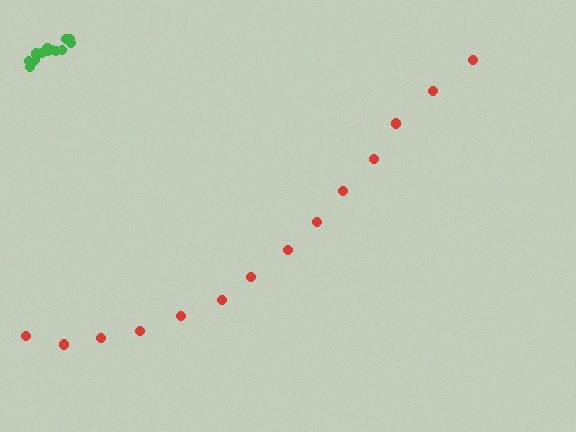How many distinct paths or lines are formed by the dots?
There are 2 distinct paths.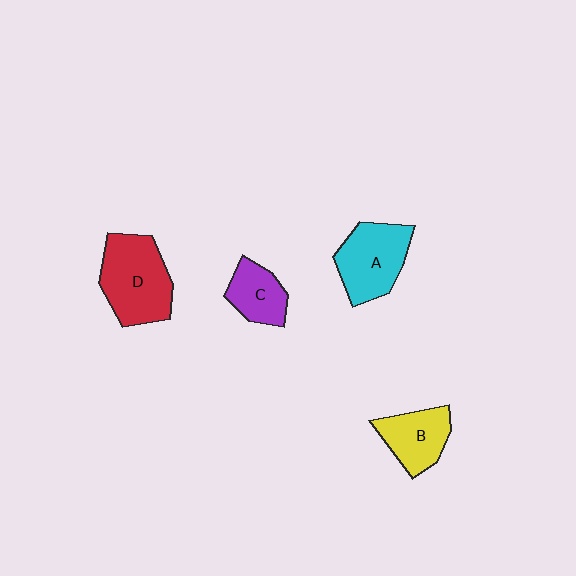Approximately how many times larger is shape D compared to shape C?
Approximately 1.8 times.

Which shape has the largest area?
Shape D (red).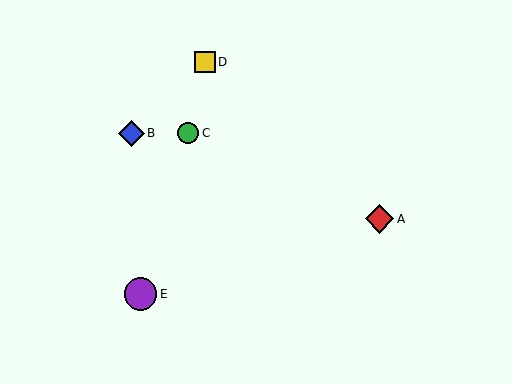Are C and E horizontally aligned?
No, C is at y≈133 and E is at y≈294.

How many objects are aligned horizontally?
2 objects (B, C) are aligned horizontally.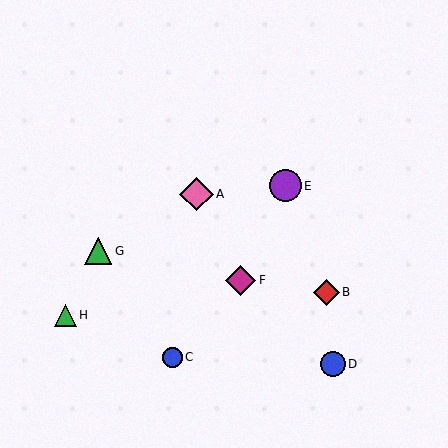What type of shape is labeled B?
Shape B is a red diamond.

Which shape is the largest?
The pink diamond (labeled A) is the largest.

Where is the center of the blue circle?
The center of the blue circle is at (333, 364).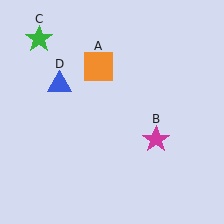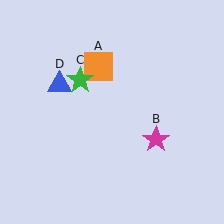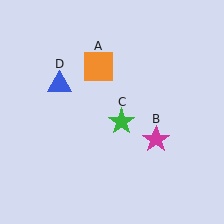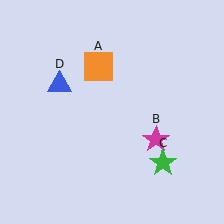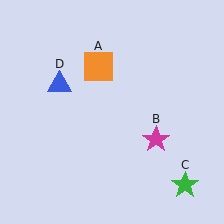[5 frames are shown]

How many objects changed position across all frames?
1 object changed position: green star (object C).